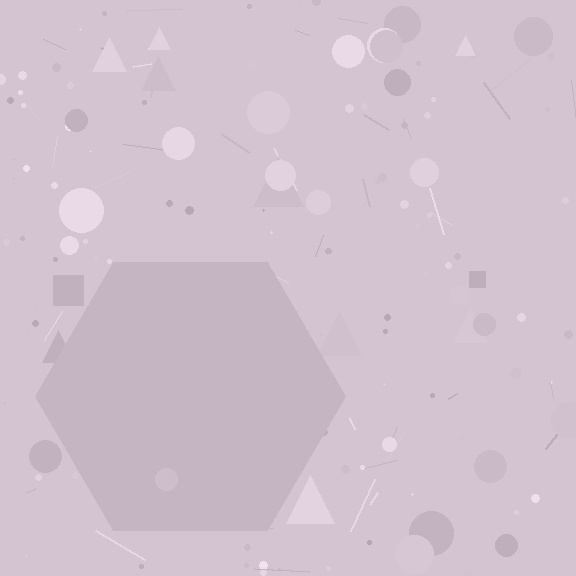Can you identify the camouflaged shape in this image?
The camouflaged shape is a hexagon.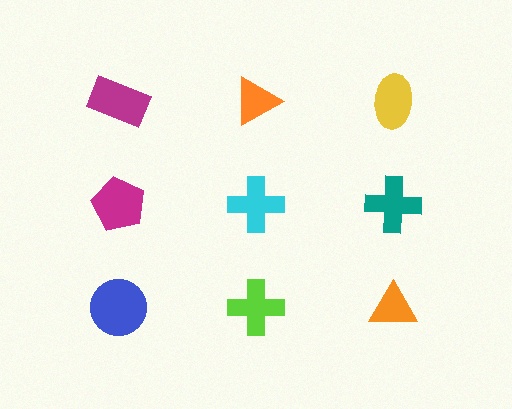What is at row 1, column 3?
A yellow ellipse.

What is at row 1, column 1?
A magenta rectangle.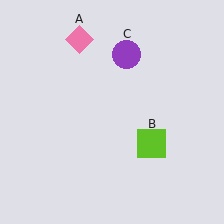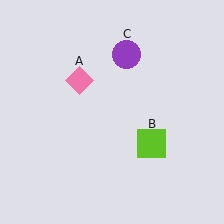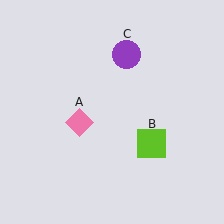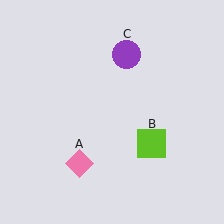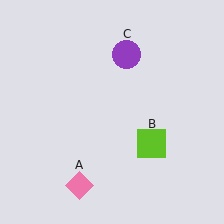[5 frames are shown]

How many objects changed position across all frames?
1 object changed position: pink diamond (object A).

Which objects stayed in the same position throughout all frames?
Lime square (object B) and purple circle (object C) remained stationary.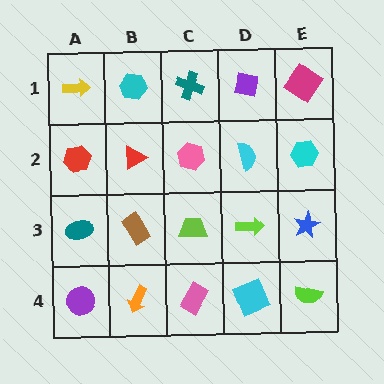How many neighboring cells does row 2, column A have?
3.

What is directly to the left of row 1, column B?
A yellow arrow.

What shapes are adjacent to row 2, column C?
A teal cross (row 1, column C), a lime trapezoid (row 3, column C), a red triangle (row 2, column B), a cyan semicircle (row 2, column D).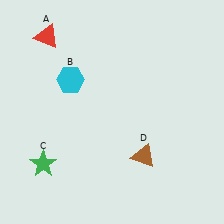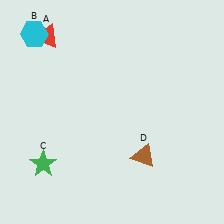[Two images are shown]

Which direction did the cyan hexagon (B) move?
The cyan hexagon (B) moved up.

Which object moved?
The cyan hexagon (B) moved up.